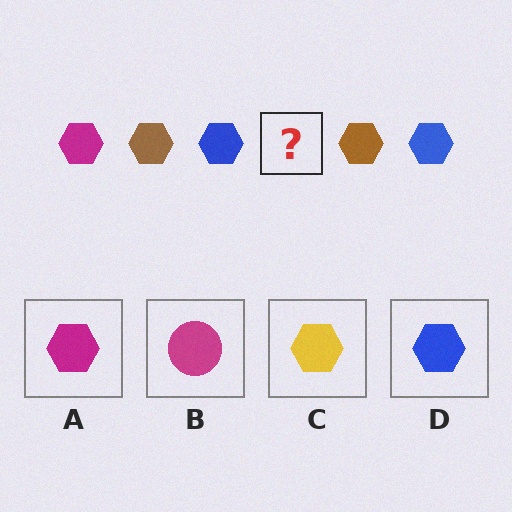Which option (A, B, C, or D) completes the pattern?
A.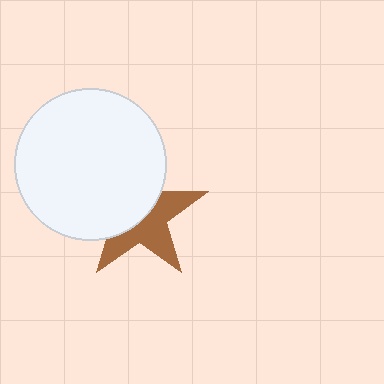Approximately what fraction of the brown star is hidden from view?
Roughly 51% of the brown star is hidden behind the white circle.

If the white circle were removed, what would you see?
You would see the complete brown star.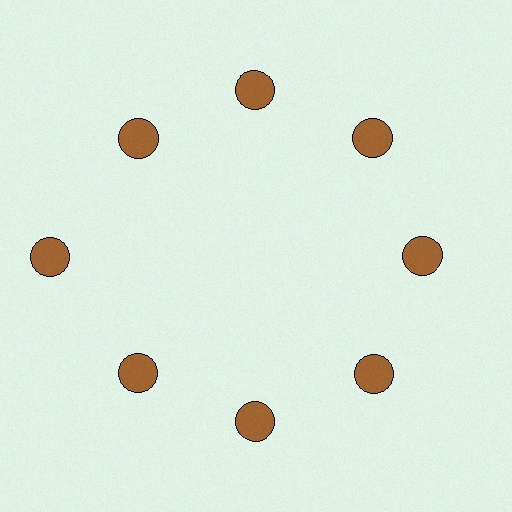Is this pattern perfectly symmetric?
No. The 8 brown circles are arranged in a ring, but one element near the 9 o'clock position is pushed outward from the center, breaking the 8-fold rotational symmetry.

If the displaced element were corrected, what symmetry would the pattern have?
It would have 8-fold rotational symmetry — the pattern would map onto itself every 45 degrees.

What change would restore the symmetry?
The symmetry would be restored by moving it inward, back onto the ring so that all 8 circles sit at equal angles and equal distance from the center.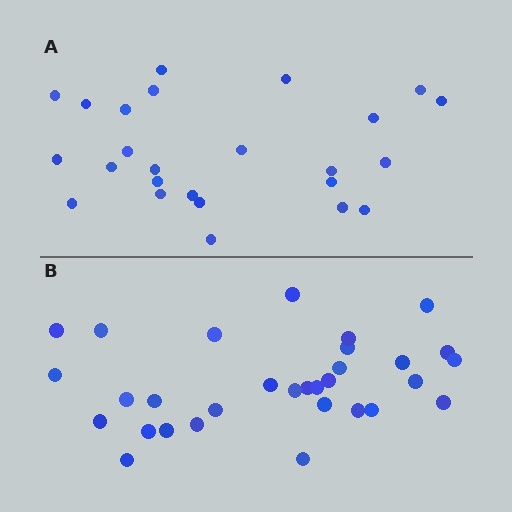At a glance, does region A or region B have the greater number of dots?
Region B (the bottom region) has more dots.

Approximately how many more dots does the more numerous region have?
Region B has about 6 more dots than region A.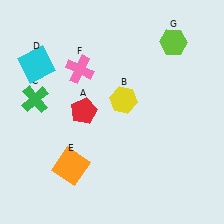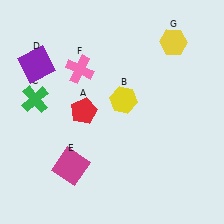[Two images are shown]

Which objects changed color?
D changed from cyan to purple. E changed from orange to magenta. G changed from lime to yellow.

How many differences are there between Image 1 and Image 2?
There are 3 differences between the two images.